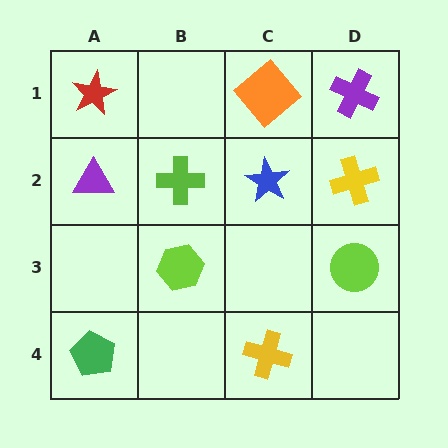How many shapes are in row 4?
2 shapes.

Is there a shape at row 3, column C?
No, that cell is empty.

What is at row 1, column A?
A red star.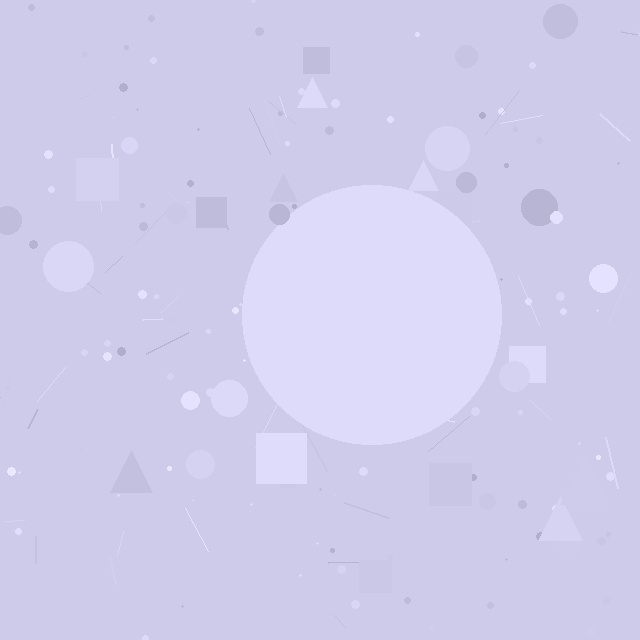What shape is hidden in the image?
A circle is hidden in the image.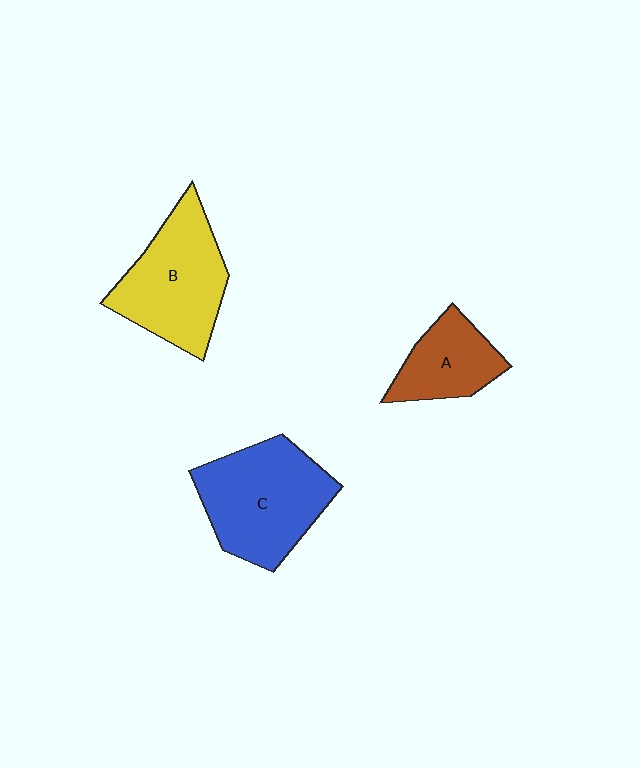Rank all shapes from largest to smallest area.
From largest to smallest: C (blue), B (yellow), A (brown).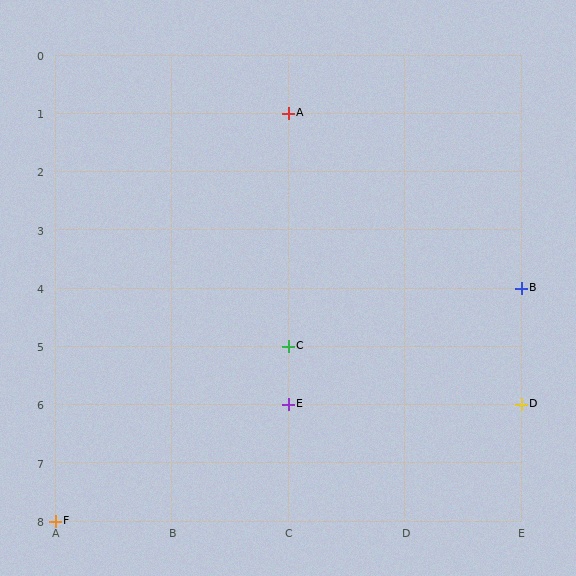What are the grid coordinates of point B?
Point B is at grid coordinates (E, 4).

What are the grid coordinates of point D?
Point D is at grid coordinates (E, 6).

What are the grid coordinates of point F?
Point F is at grid coordinates (A, 8).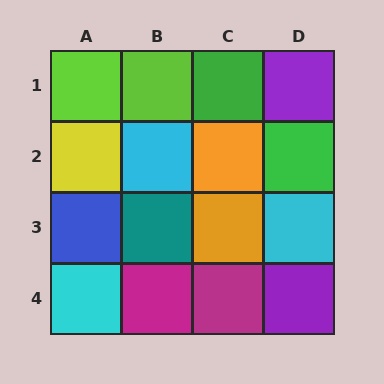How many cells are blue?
1 cell is blue.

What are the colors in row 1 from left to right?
Lime, lime, green, purple.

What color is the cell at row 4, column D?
Purple.